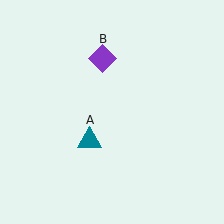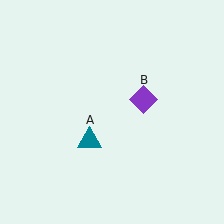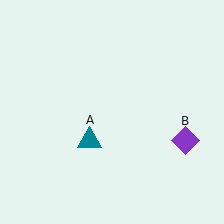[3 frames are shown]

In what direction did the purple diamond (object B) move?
The purple diamond (object B) moved down and to the right.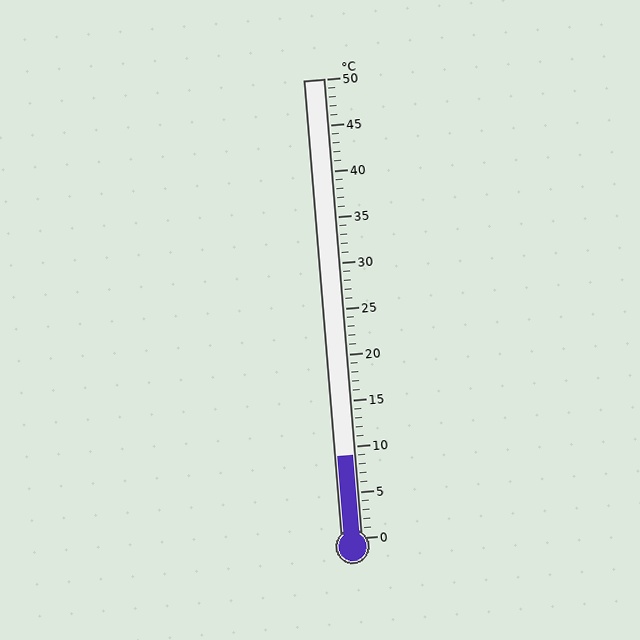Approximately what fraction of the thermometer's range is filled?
The thermometer is filled to approximately 20% of its range.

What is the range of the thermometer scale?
The thermometer scale ranges from 0°C to 50°C.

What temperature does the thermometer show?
The thermometer shows approximately 9°C.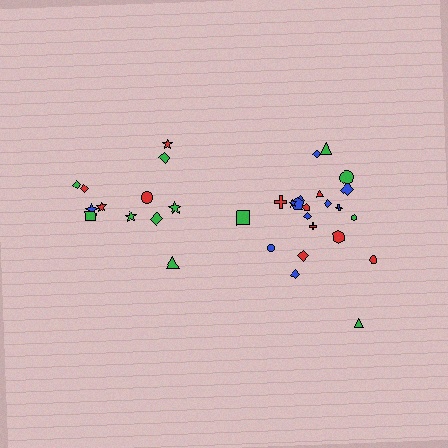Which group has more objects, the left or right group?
The right group.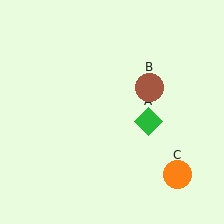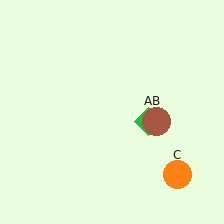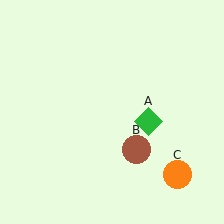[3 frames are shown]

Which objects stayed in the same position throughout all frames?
Green diamond (object A) and orange circle (object C) remained stationary.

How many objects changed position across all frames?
1 object changed position: brown circle (object B).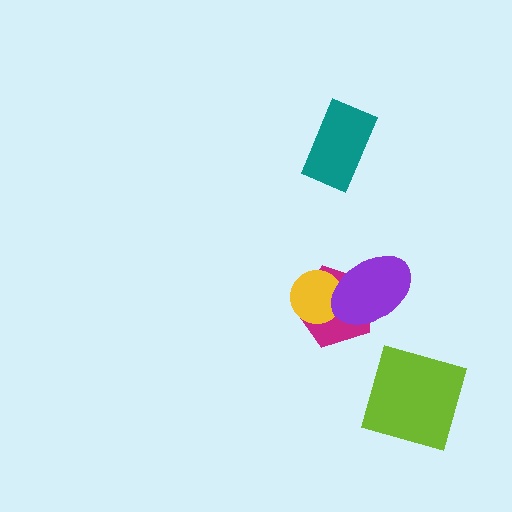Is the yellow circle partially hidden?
Yes, it is partially covered by another shape.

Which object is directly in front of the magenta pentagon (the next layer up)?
The yellow circle is directly in front of the magenta pentagon.